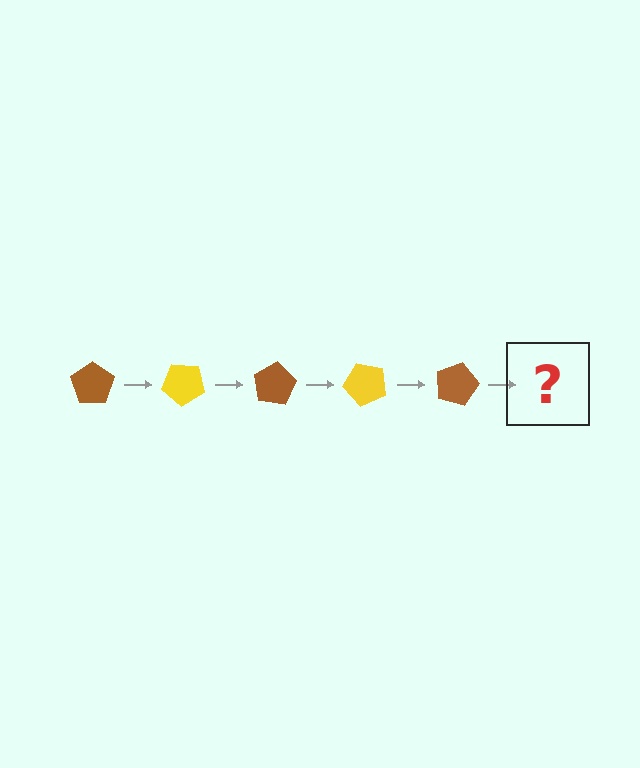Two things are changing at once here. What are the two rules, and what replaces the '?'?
The two rules are that it rotates 40 degrees each step and the color cycles through brown and yellow. The '?' should be a yellow pentagon, rotated 200 degrees from the start.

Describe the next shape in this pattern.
It should be a yellow pentagon, rotated 200 degrees from the start.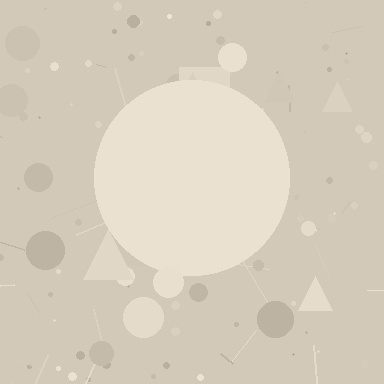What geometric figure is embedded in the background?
A circle is embedded in the background.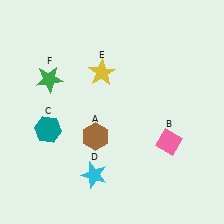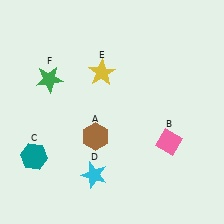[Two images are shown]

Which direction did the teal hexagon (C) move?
The teal hexagon (C) moved down.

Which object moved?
The teal hexagon (C) moved down.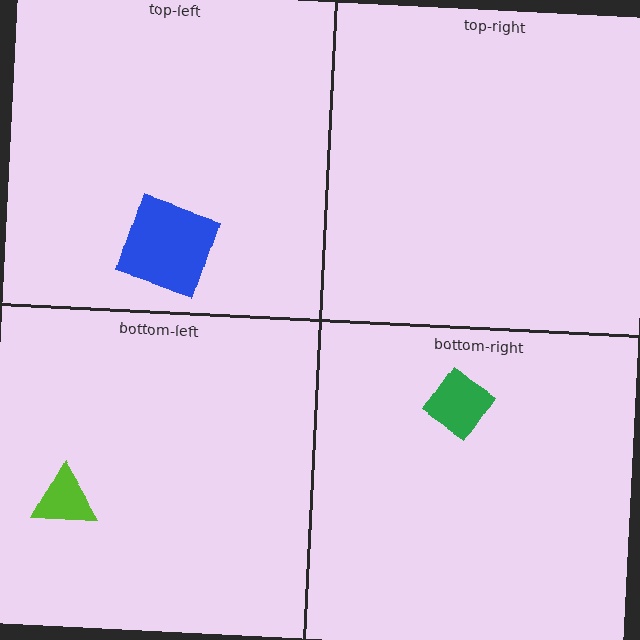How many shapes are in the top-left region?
1.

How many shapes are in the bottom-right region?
1.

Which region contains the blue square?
The top-left region.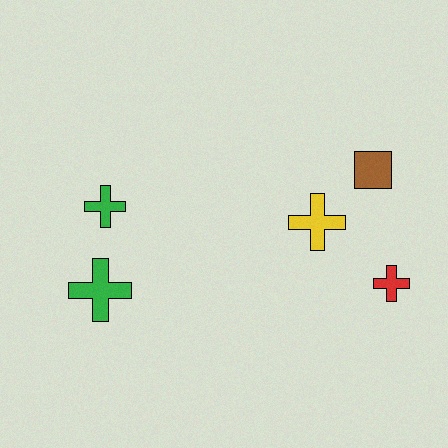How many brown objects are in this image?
There is 1 brown object.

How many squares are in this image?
There is 1 square.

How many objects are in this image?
There are 5 objects.